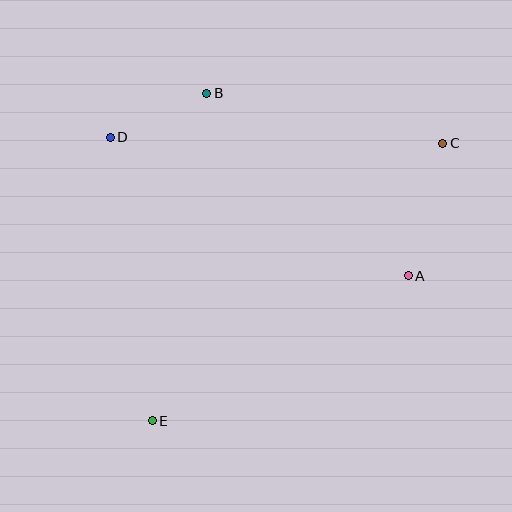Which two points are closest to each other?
Points B and D are closest to each other.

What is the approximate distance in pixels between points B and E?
The distance between B and E is approximately 332 pixels.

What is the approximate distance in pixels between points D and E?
The distance between D and E is approximately 287 pixels.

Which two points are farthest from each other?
Points C and E are farthest from each other.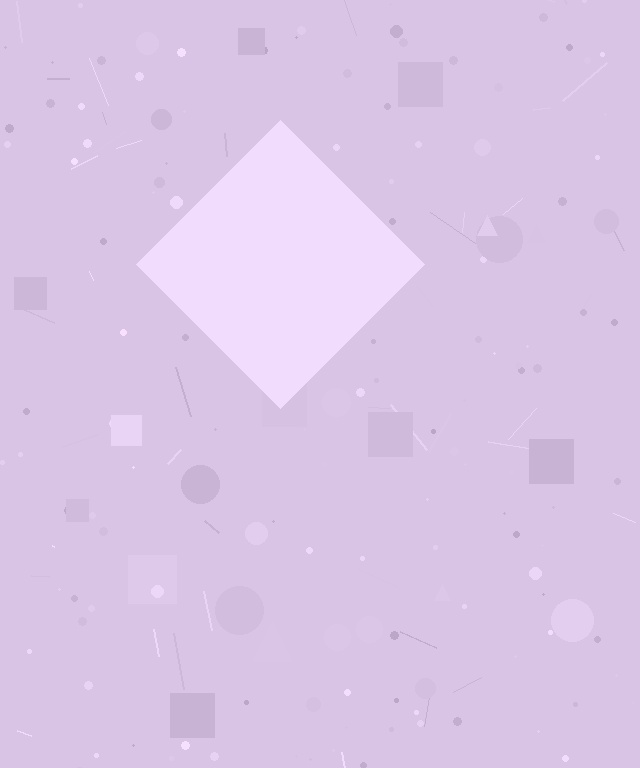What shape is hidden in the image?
A diamond is hidden in the image.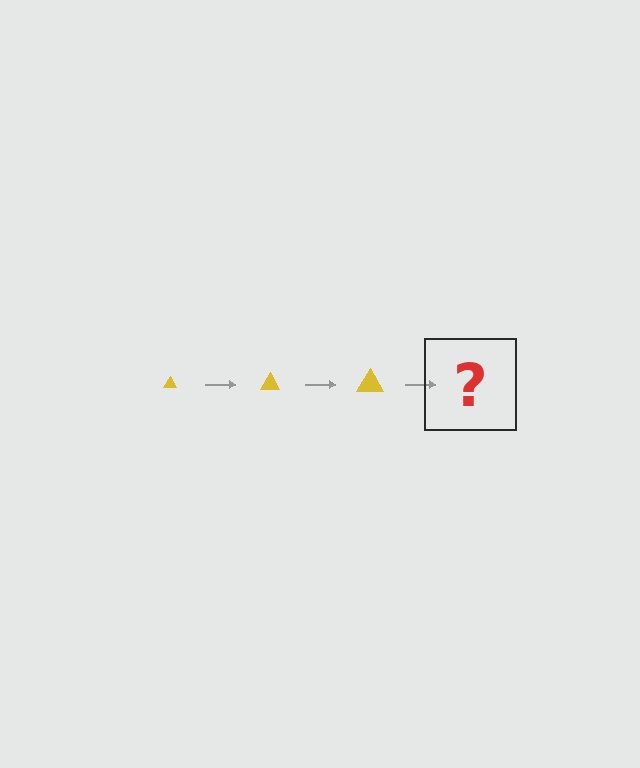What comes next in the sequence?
The next element should be a yellow triangle, larger than the previous one.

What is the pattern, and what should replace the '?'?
The pattern is that the triangle gets progressively larger each step. The '?' should be a yellow triangle, larger than the previous one.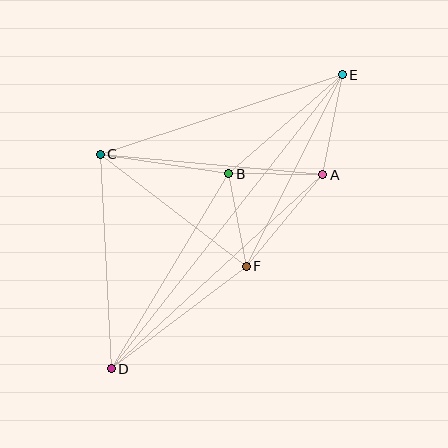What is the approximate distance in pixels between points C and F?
The distance between C and F is approximately 184 pixels.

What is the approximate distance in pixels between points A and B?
The distance between A and B is approximately 94 pixels.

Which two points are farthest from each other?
Points D and E are farthest from each other.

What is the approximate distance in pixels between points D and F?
The distance between D and F is approximately 170 pixels.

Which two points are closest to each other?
Points B and F are closest to each other.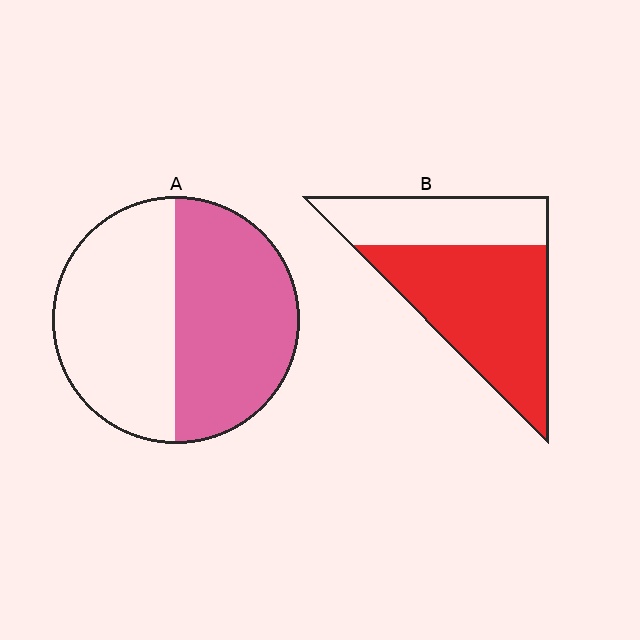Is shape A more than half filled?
Roughly half.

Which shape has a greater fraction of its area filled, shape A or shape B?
Shape B.